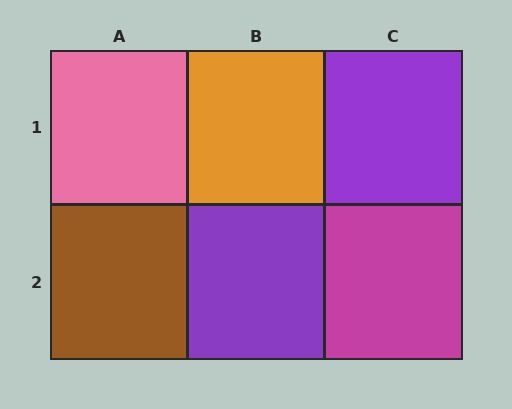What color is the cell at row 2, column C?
Magenta.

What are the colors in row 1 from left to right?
Pink, orange, purple.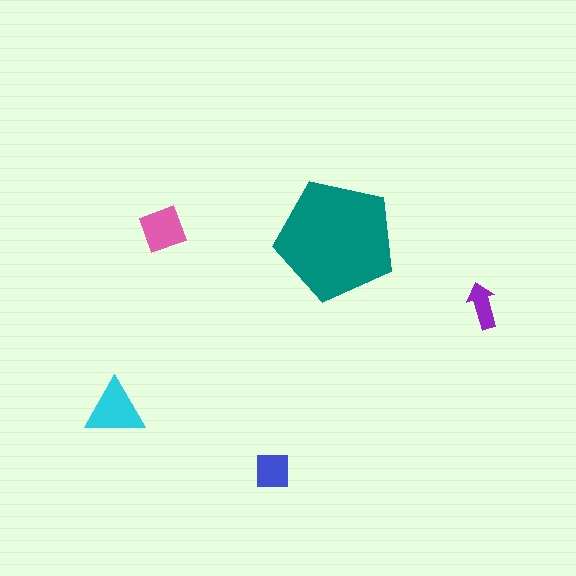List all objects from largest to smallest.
The teal pentagon, the cyan triangle, the pink diamond, the blue square, the purple arrow.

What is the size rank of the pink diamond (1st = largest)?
3rd.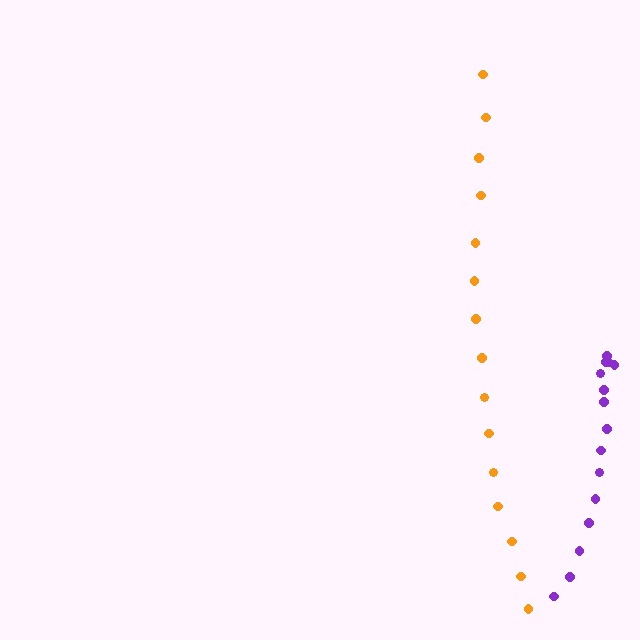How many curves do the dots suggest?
There are 2 distinct paths.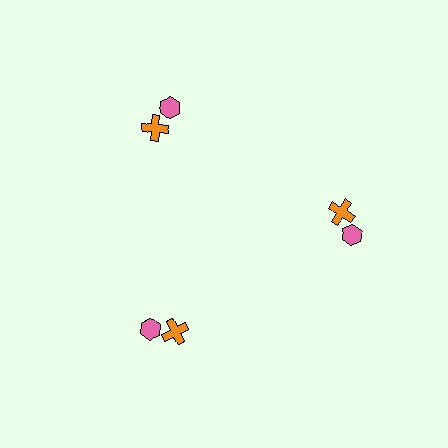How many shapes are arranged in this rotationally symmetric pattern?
There are 6 shapes, arranged in 3 groups of 2.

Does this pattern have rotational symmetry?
Yes, this pattern has 3-fold rotational symmetry. It looks the same after rotating 120 degrees around the center.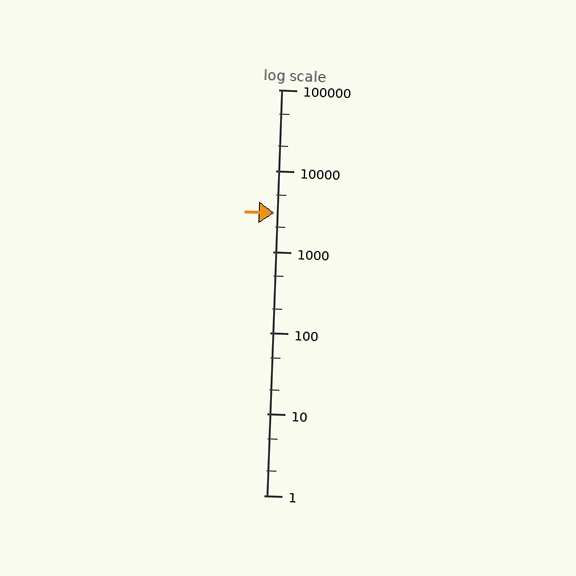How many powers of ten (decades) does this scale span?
The scale spans 5 decades, from 1 to 100000.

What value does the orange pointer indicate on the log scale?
The pointer indicates approximately 3000.